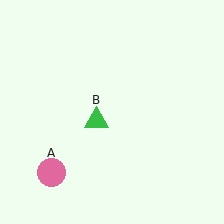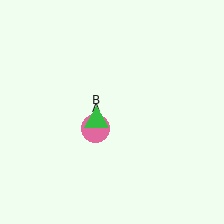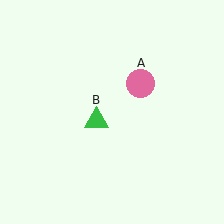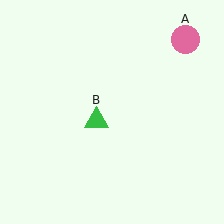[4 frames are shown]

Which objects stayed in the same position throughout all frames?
Green triangle (object B) remained stationary.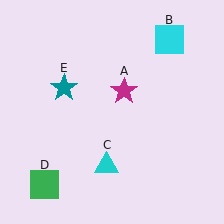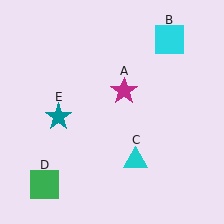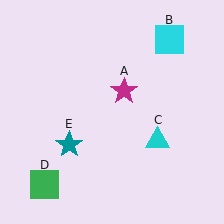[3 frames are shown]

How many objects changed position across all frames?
2 objects changed position: cyan triangle (object C), teal star (object E).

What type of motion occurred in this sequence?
The cyan triangle (object C), teal star (object E) rotated counterclockwise around the center of the scene.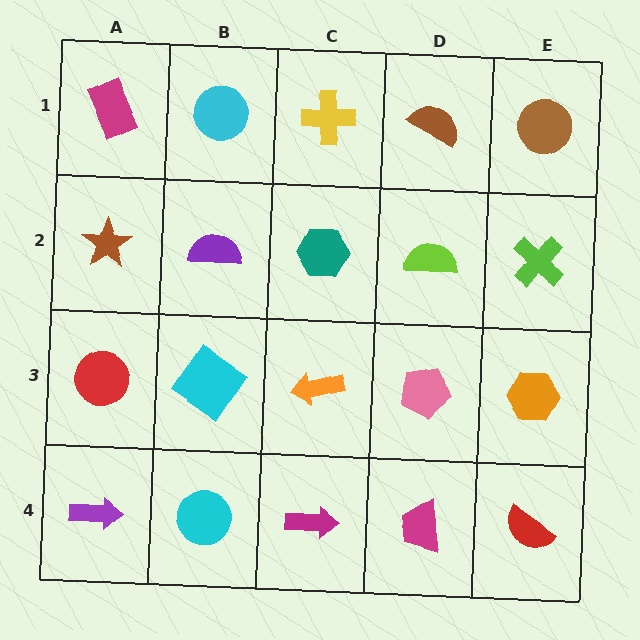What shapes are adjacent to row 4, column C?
An orange arrow (row 3, column C), a cyan circle (row 4, column B), a magenta trapezoid (row 4, column D).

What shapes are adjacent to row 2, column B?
A cyan circle (row 1, column B), a cyan diamond (row 3, column B), a brown star (row 2, column A), a teal hexagon (row 2, column C).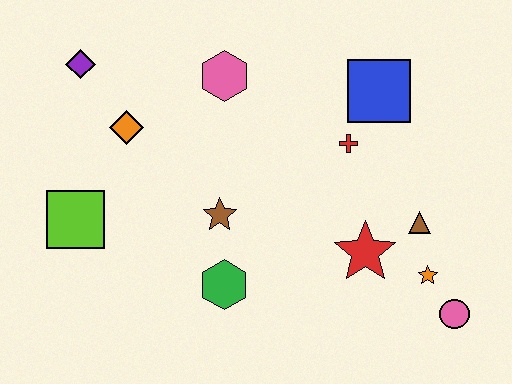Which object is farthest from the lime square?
The pink circle is farthest from the lime square.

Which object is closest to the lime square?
The orange diamond is closest to the lime square.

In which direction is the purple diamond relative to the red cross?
The purple diamond is to the left of the red cross.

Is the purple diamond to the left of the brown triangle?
Yes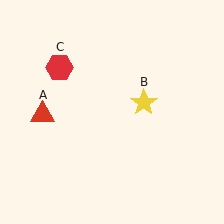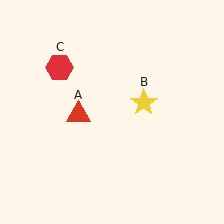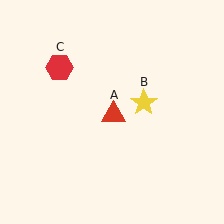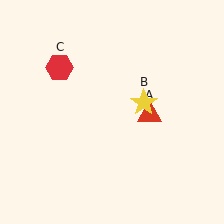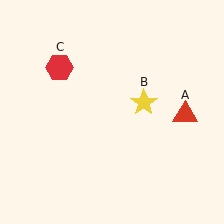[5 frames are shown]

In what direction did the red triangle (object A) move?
The red triangle (object A) moved right.